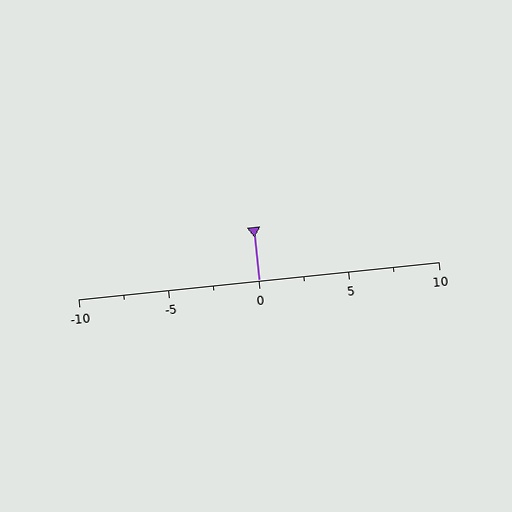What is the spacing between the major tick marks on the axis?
The major ticks are spaced 5 apart.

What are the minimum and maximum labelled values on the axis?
The axis runs from -10 to 10.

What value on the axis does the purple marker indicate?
The marker indicates approximately 0.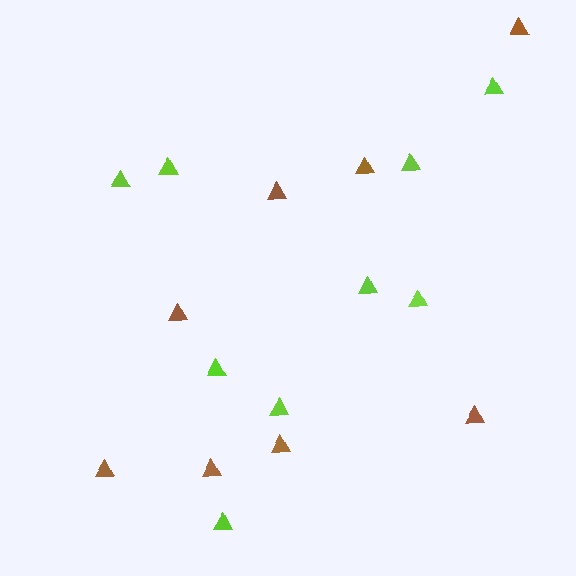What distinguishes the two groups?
There are 2 groups: one group of brown triangles (8) and one group of lime triangles (9).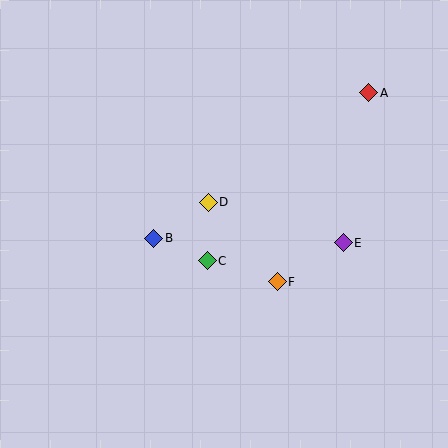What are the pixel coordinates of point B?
Point B is at (154, 238).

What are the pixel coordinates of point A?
Point A is at (369, 93).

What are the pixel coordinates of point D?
Point D is at (208, 202).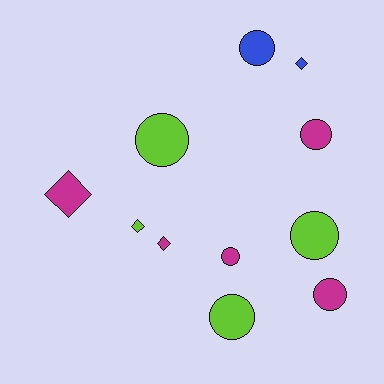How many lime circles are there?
There are 3 lime circles.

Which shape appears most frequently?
Circle, with 7 objects.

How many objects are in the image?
There are 11 objects.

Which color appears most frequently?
Magenta, with 5 objects.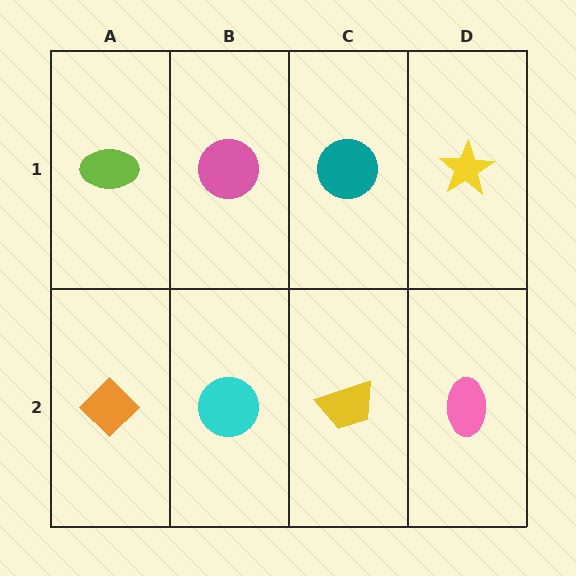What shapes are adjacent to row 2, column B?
A pink circle (row 1, column B), an orange diamond (row 2, column A), a yellow trapezoid (row 2, column C).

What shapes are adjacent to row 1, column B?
A cyan circle (row 2, column B), a lime ellipse (row 1, column A), a teal circle (row 1, column C).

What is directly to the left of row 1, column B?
A lime ellipse.